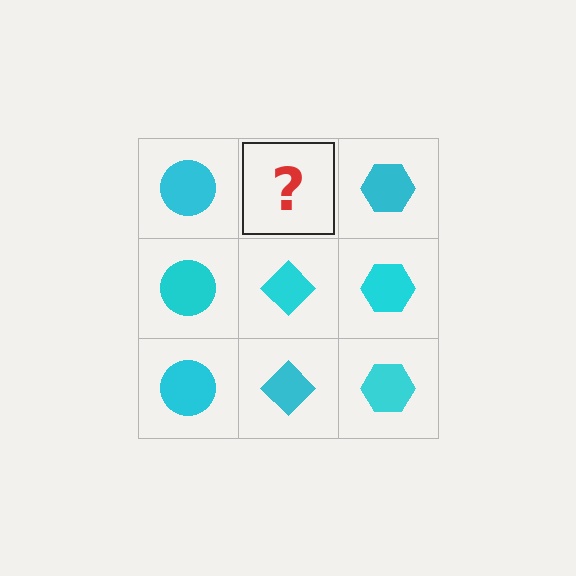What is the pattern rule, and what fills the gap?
The rule is that each column has a consistent shape. The gap should be filled with a cyan diamond.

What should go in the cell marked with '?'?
The missing cell should contain a cyan diamond.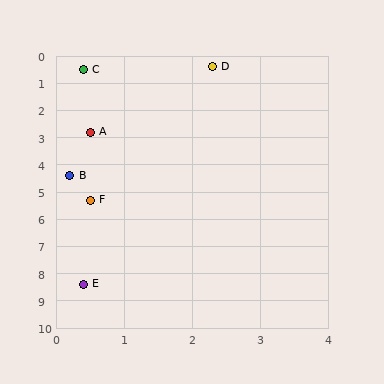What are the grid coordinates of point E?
Point E is at approximately (0.4, 8.4).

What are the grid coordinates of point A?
Point A is at approximately (0.5, 2.8).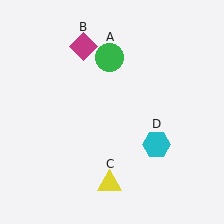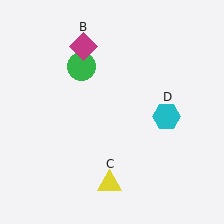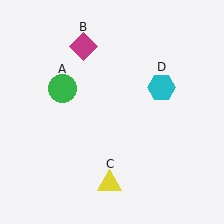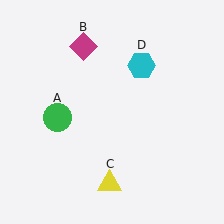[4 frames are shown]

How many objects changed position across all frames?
2 objects changed position: green circle (object A), cyan hexagon (object D).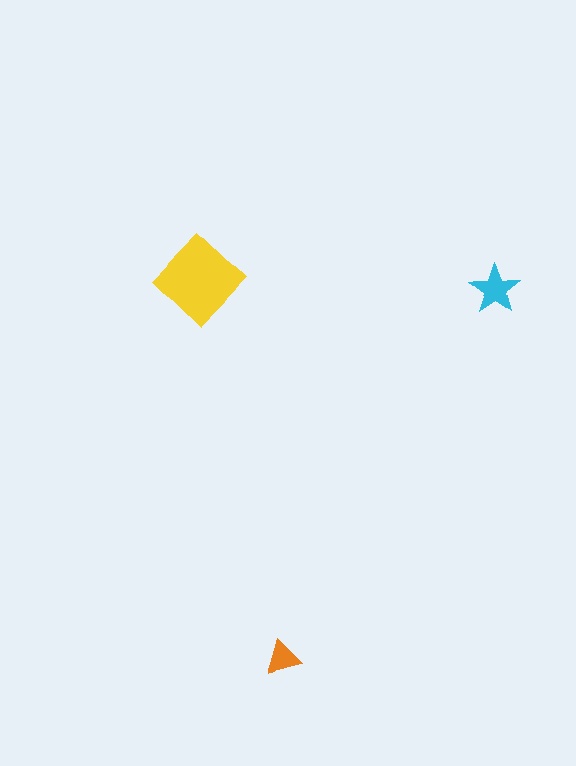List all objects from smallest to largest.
The orange triangle, the cyan star, the yellow diamond.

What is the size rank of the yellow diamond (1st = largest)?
1st.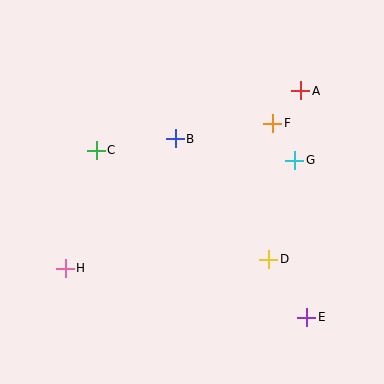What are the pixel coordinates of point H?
Point H is at (65, 268).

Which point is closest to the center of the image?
Point B at (175, 139) is closest to the center.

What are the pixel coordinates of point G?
Point G is at (295, 160).